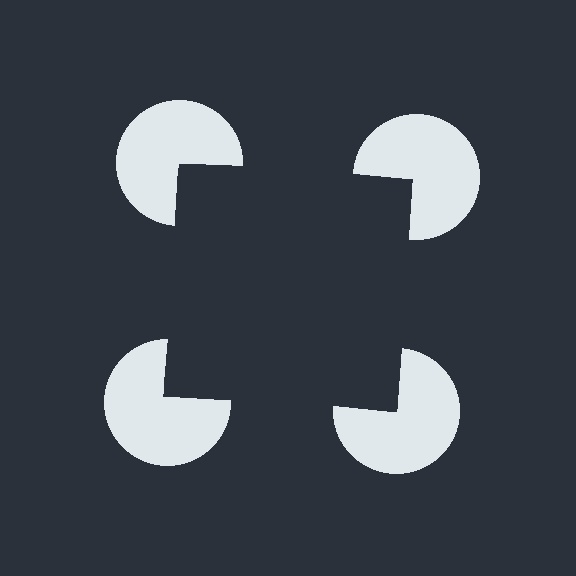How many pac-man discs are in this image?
There are 4 — one at each vertex of the illusory square.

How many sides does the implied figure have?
4 sides.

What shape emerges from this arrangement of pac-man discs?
An illusory square — its edges are inferred from the aligned wedge cuts in the pac-man discs, not physically drawn.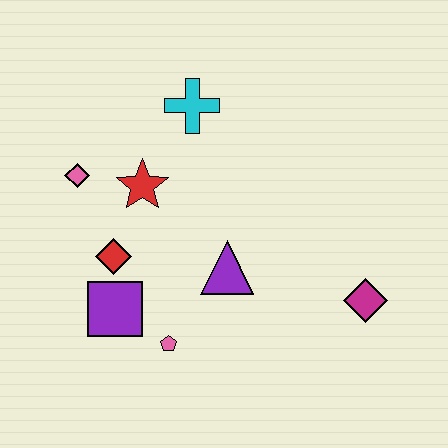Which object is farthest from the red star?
The magenta diamond is farthest from the red star.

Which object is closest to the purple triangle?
The pink pentagon is closest to the purple triangle.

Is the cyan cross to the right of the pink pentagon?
Yes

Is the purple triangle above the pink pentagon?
Yes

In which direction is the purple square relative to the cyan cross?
The purple square is below the cyan cross.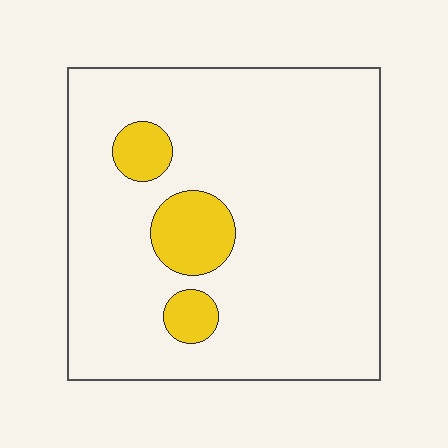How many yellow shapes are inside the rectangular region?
3.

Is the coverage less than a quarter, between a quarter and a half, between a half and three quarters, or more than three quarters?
Less than a quarter.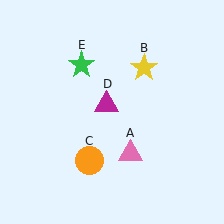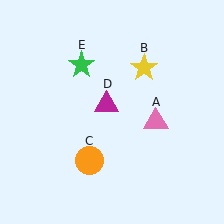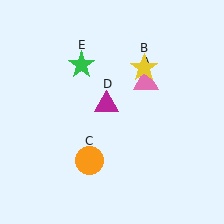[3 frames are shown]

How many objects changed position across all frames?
1 object changed position: pink triangle (object A).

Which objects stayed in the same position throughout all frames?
Yellow star (object B) and orange circle (object C) and magenta triangle (object D) and green star (object E) remained stationary.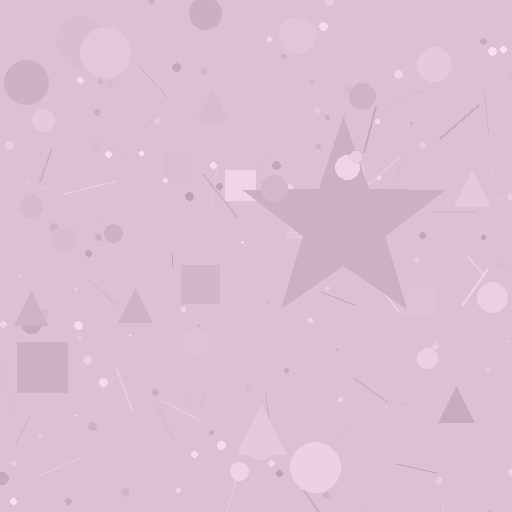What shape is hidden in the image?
A star is hidden in the image.